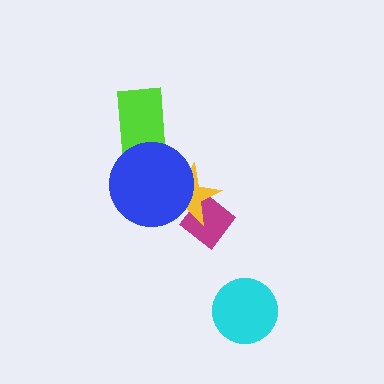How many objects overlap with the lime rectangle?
1 object overlaps with the lime rectangle.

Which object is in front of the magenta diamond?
The yellow star is in front of the magenta diamond.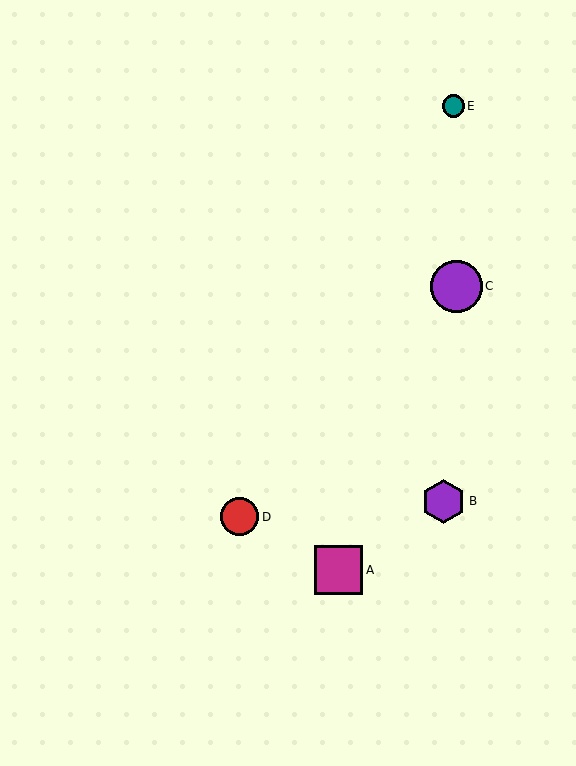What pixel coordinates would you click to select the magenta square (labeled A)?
Click at (338, 570) to select the magenta square A.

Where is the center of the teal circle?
The center of the teal circle is at (453, 106).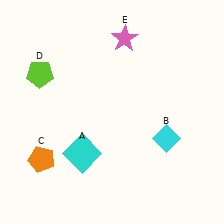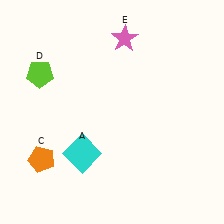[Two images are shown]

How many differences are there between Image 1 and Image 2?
There is 1 difference between the two images.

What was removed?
The cyan diamond (B) was removed in Image 2.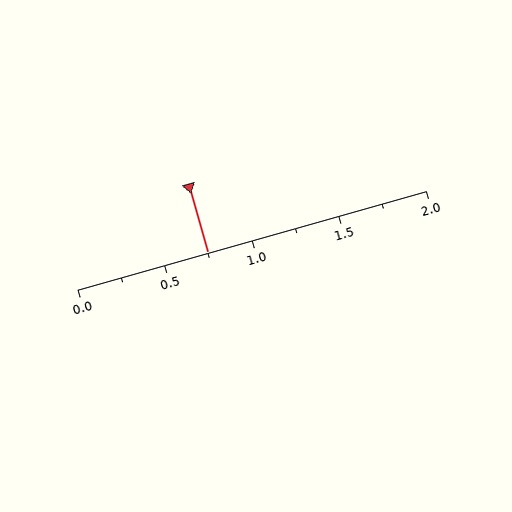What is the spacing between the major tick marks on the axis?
The major ticks are spaced 0.5 apart.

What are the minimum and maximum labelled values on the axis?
The axis runs from 0.0 to 2.0.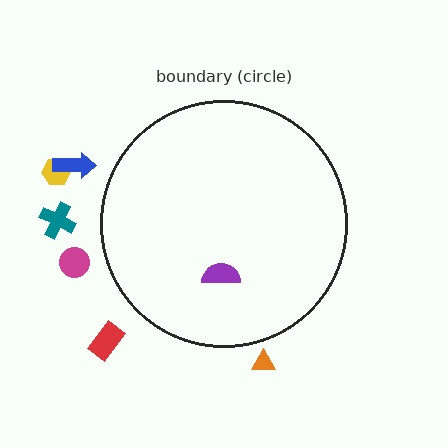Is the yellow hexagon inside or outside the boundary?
Outside.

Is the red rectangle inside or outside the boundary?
Outside.